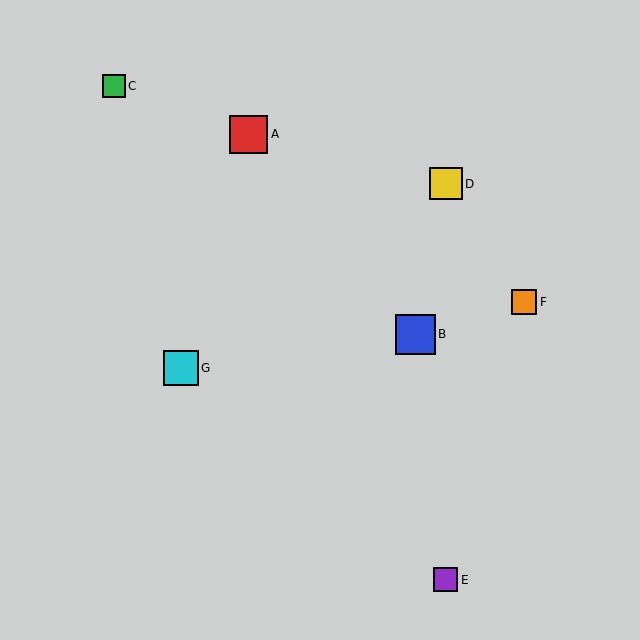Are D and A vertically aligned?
No, D is at x≈446 and A is at x≈248.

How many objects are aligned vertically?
2 objects (D, E) are aligned vertically.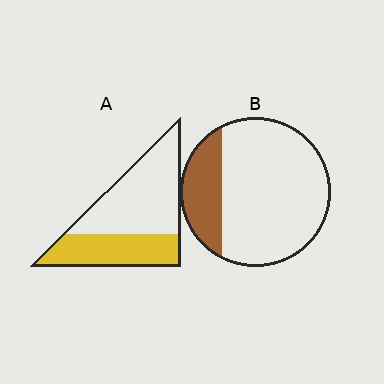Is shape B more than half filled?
No.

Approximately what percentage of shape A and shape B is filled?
A is approximately 40% and B is approximately 25%.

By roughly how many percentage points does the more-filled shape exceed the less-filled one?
By roughly 15 percentage points (A over B).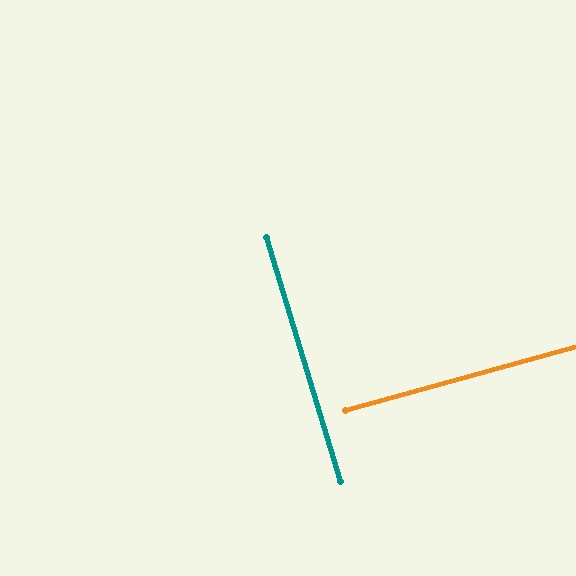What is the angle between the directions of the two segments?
Approximately 89 degrees.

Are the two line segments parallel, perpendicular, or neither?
Perpendicular — they meet at approximately 89°.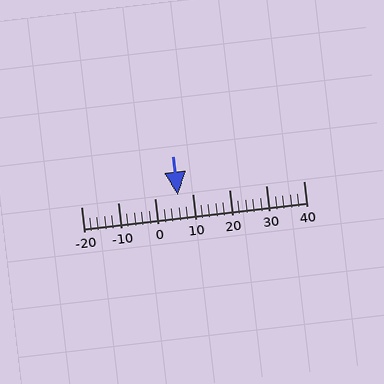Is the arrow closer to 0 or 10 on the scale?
The arrow is closer to 10.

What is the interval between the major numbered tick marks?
The major tick marks are spaced 10 units apart.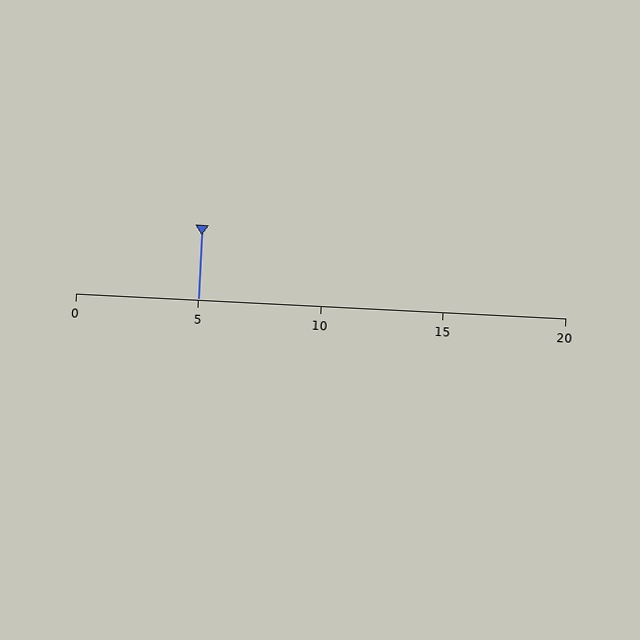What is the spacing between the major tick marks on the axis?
The major ticks are spaced 5 apart.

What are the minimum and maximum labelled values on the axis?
The axis runs from 0 to 20.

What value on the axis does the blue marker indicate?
The marker indicates approximately 5.